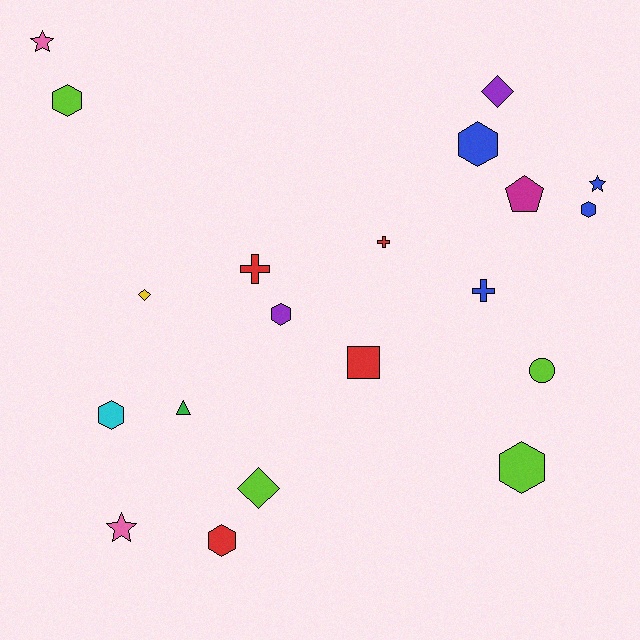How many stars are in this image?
There are 3 stars.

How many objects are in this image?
There are 20 objects.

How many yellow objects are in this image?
There is 1 yellow object.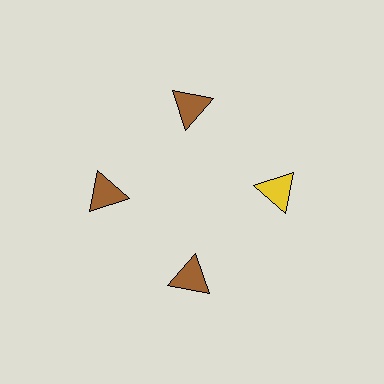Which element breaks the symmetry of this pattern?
The yellow triangle at roughly the 3 o'clock position breaks the symmetry. All other shapes are brown triangles.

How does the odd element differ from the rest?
It has a different color: yellow instead of brown.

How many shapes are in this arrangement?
There are 4 shapes arranged in a ring pattern.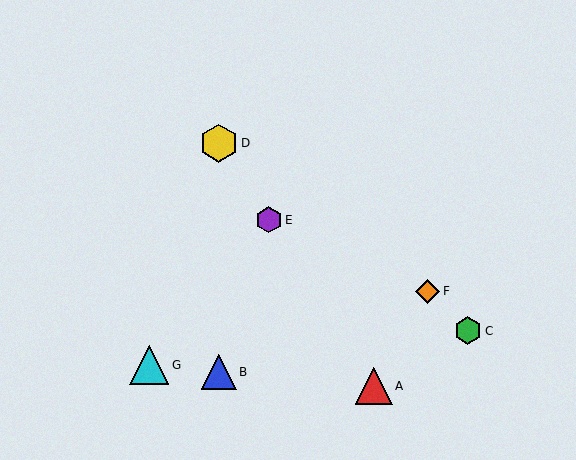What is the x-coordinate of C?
Object C is at x≈468.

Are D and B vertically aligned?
Yes, both are at x≈219.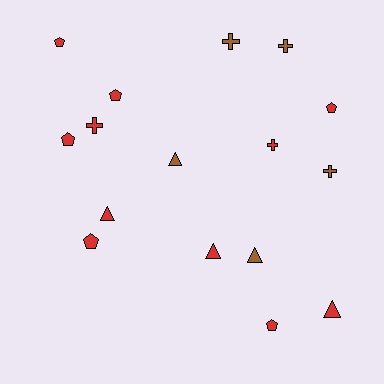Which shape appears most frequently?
Pentagon, with 6 objects.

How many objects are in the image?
There are 16 objects.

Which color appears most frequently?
Red, with 11 objects.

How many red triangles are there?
There are 3 red triangles.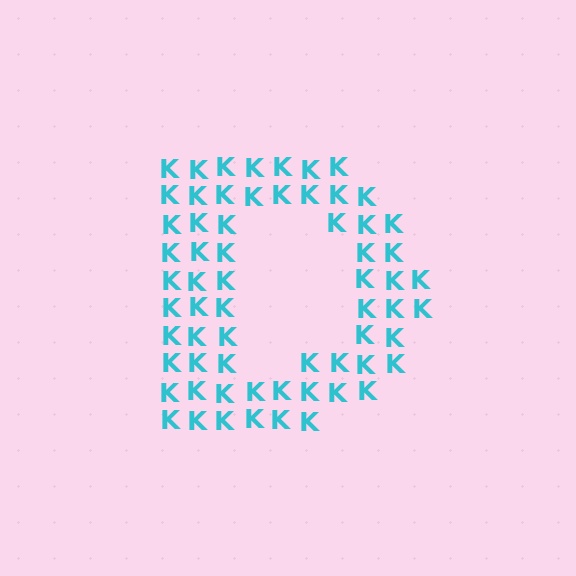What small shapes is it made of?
It is made of small letter K's.